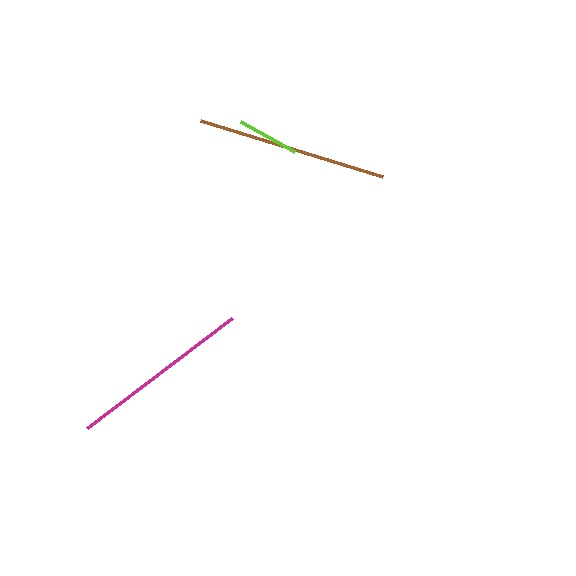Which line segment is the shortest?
The lime line is the shortest at approximately 61 pixels.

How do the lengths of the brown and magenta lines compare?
The brown and magenta lines are approximately the same length.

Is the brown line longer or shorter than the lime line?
The brown line is longer than the lime line.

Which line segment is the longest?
The brown line is the longest at approximately 191 pixels.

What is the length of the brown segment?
The brown segment is approximately 191 pixels long.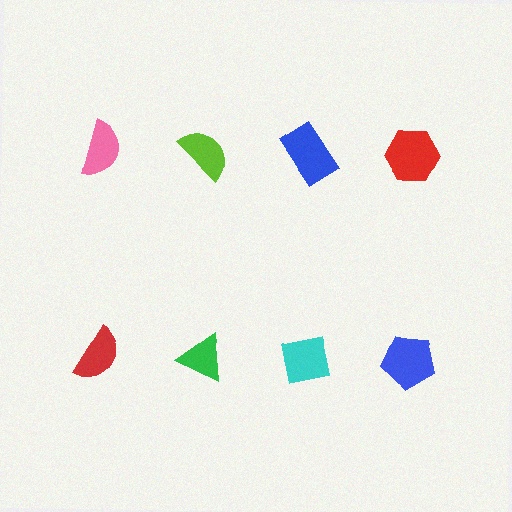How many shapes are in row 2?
4 shapes.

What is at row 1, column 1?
A pink semicircle.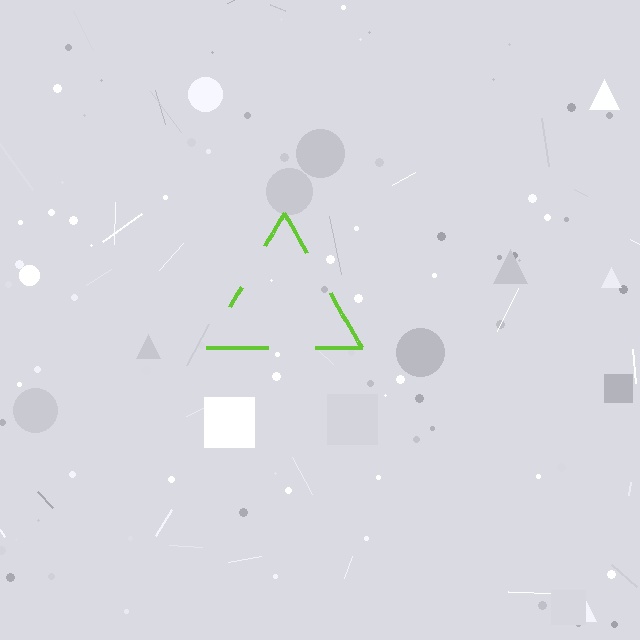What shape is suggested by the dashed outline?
The dashed outline suggests a triangle.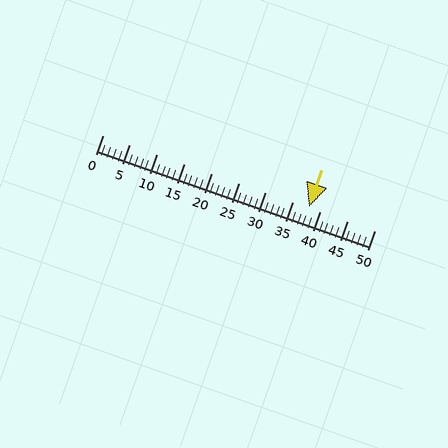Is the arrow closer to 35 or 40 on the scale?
The arrow is closer to 40.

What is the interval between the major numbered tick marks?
The major tick marks are spaced 5 units apart.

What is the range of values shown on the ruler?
The ruler shows values from 0 to 50.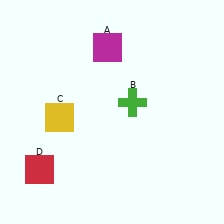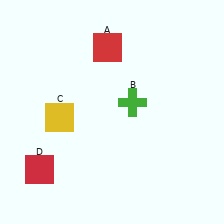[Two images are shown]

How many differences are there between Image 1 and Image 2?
There is 1 difference between the two images.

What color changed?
The square (A) changed from magenta in Image 1 to red in Image 2.